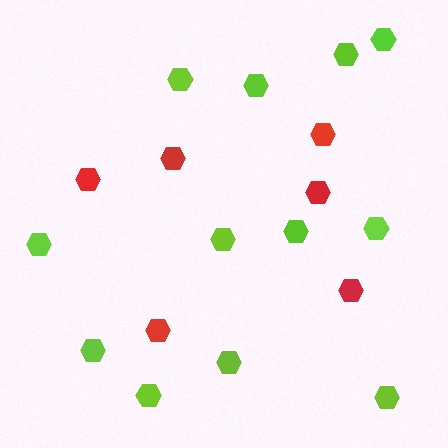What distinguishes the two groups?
There are 2 groups: one group of lime hexagons (12) and one group of red hexagons (6).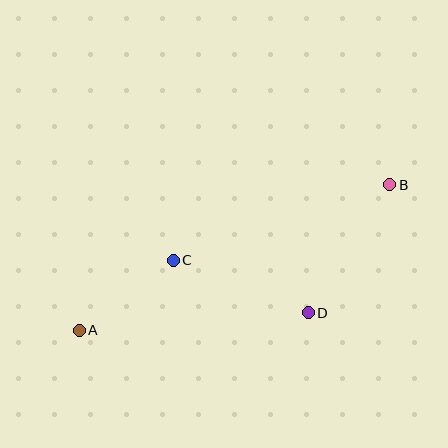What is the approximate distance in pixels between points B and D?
The distance between B and D is approximately 152 pixels.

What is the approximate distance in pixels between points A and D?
The distance between A and D is approximately 230 pixels.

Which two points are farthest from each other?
Points A and B are farthest from each other.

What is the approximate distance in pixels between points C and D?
The distance between C and D is approximately 145 pixels.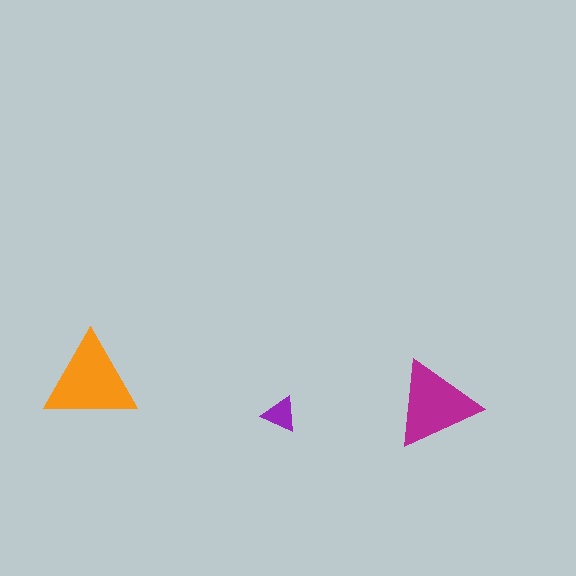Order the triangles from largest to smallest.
the orange one, the magenta one, the purple one.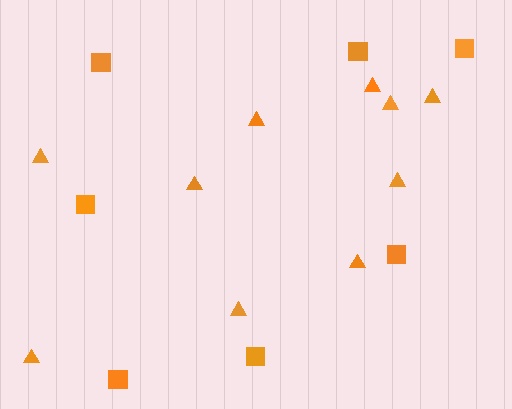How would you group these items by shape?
There are 2 groups: one group of triangles (10) and one group of squares (7).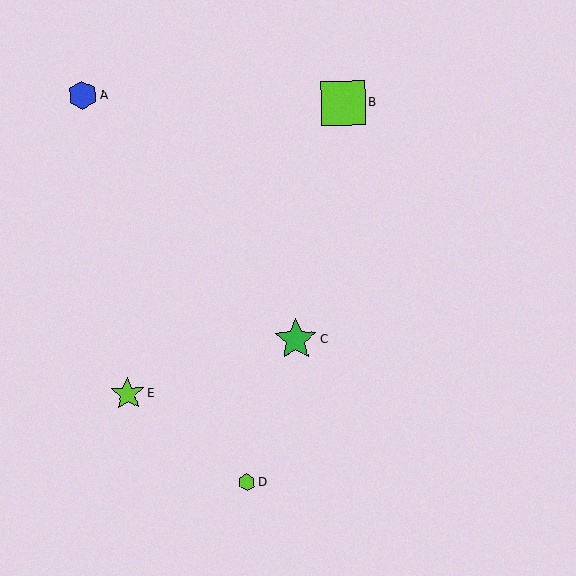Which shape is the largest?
The lime square (labeled B) is the largest.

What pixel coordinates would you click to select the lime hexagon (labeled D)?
Click at (247, 482) to select the lime hexagon D.